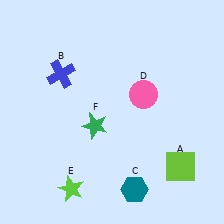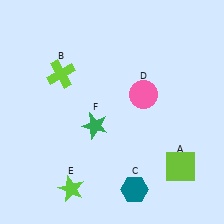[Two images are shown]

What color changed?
The cross (B) changed from blue in Image 1 to lime in Image 2.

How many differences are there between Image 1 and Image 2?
There is 1 difference between the two images.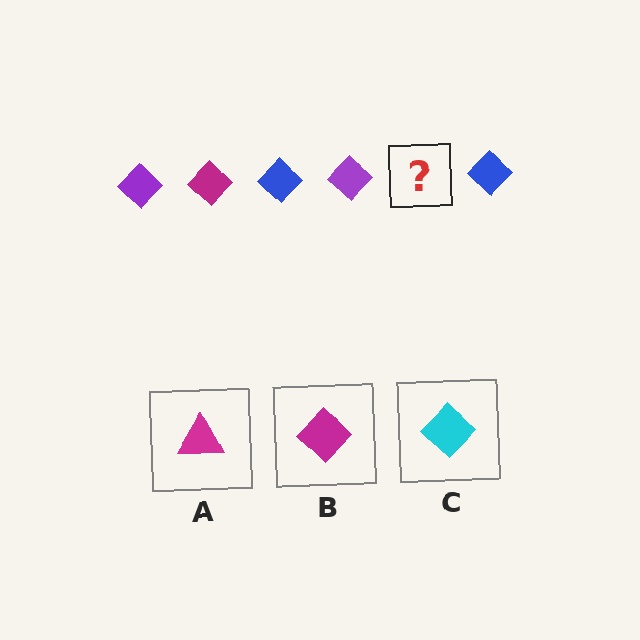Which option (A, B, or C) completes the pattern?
B.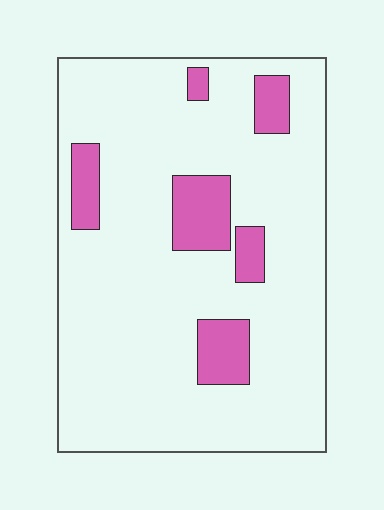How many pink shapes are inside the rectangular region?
6.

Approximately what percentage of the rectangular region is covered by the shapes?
Approximately 15%.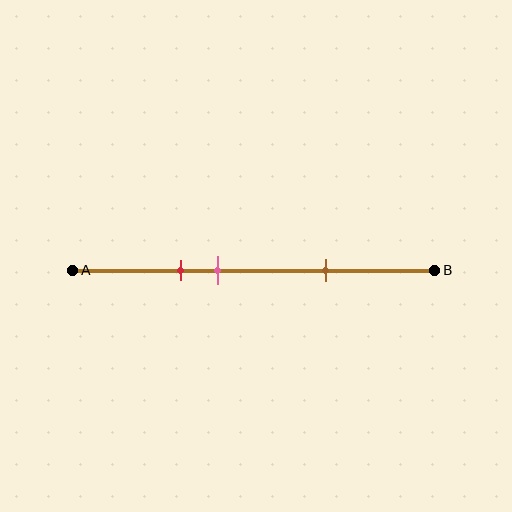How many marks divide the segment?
There are 3 marks dividing the segment.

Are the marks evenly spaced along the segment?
No, the marks are not evenly spaced.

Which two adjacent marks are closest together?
The red and pink marks are the closest adjacent pair.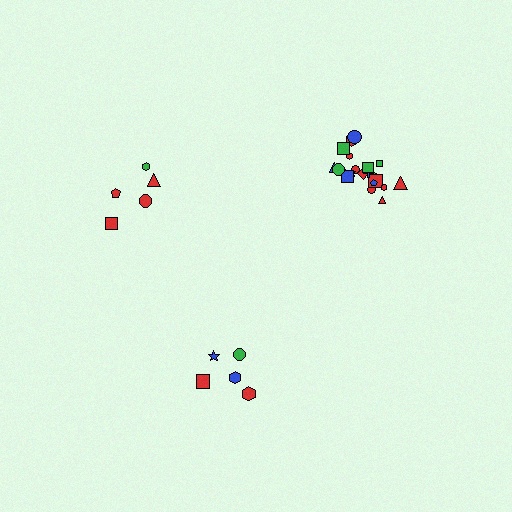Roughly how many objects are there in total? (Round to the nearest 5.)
Roughly 35 objects in total.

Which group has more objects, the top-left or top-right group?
The top-right group.